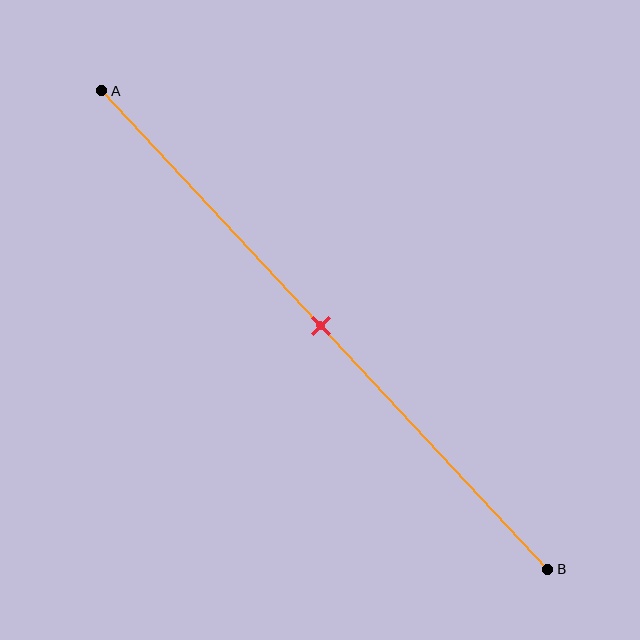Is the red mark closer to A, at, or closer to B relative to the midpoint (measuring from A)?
The red mark is approximately at the midpoint of segment AB.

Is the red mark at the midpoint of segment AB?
Yes, the mark is approximately at the midpoint.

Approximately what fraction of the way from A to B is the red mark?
The red mark is approximately 50% of the way from A to B.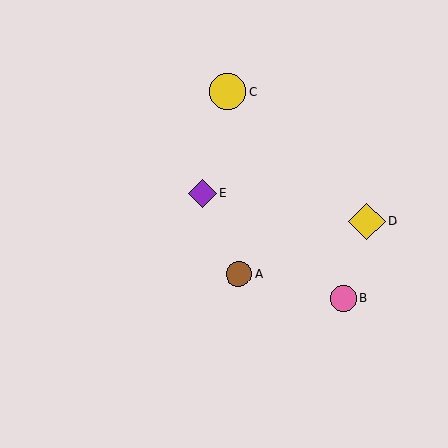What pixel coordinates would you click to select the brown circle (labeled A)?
Click at (238, 274) to select the brown circle A.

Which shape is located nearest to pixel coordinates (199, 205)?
The purple diamond (labeled E) at (203, 193) is nearest to that location.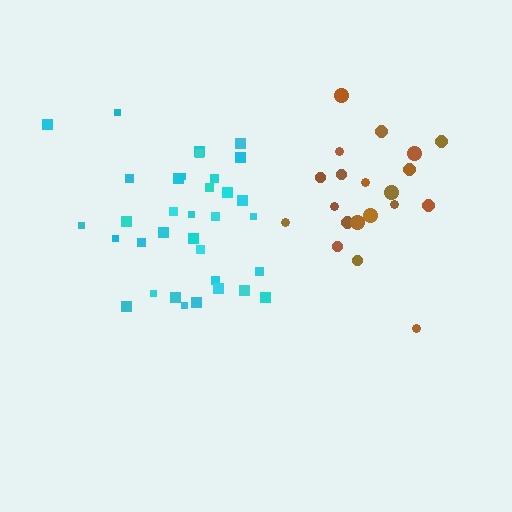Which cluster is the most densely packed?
Cyan.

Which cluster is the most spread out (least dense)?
Brown.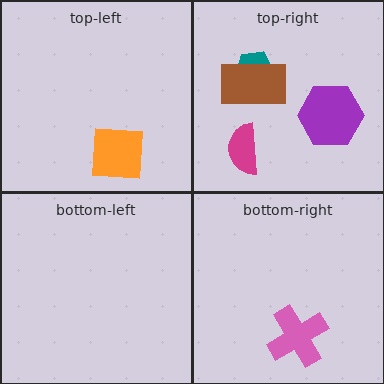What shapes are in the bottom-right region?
The pink cross.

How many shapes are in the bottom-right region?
1.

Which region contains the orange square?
The top-left region.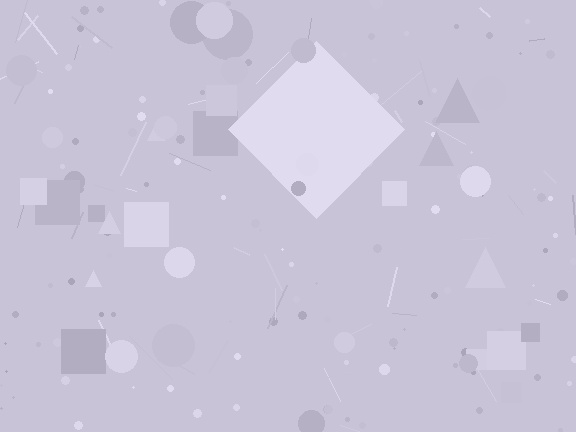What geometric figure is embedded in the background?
A diamond is embedded in the background.